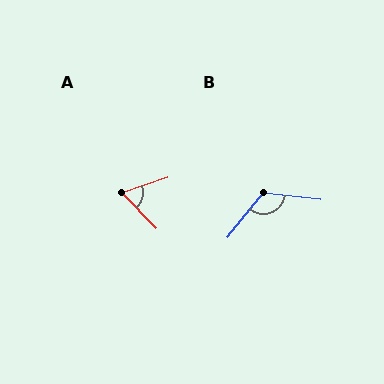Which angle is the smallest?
A, at approximately 64 degrees.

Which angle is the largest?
B, at approximately 122 degrees.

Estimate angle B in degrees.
Approximately 122 degrees.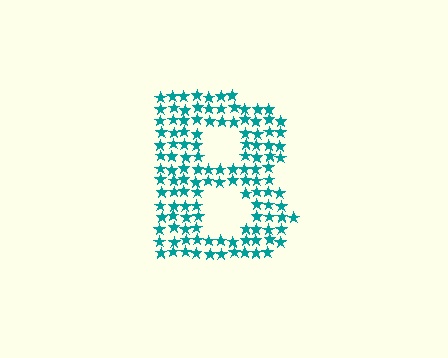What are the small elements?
The small elements are stars.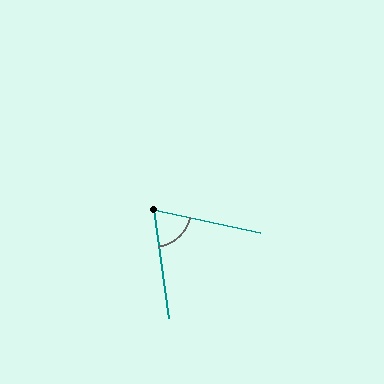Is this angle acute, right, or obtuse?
It is acute.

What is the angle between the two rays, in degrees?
Approximately 70 degrees.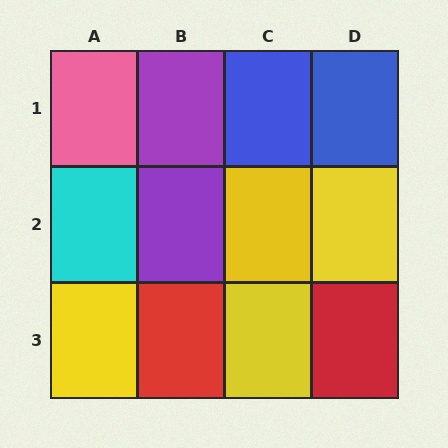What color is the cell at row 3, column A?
Yellow.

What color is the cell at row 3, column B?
Red.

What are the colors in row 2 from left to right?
Cyan, purple, yellow, yellow.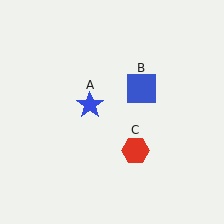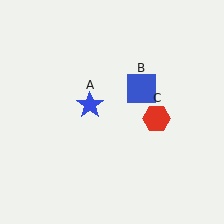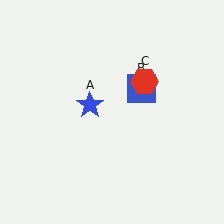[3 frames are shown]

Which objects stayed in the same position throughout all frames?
Blue star (object A) and blue square (object B) remained stationary.